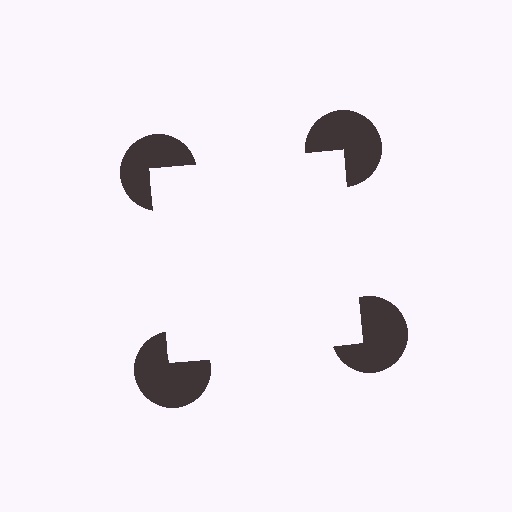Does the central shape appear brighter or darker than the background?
It typically appears slightly brighter than the background, even though no actual brightness change is drawn.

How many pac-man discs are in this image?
There are 4 — one at each vertex of the illusory square.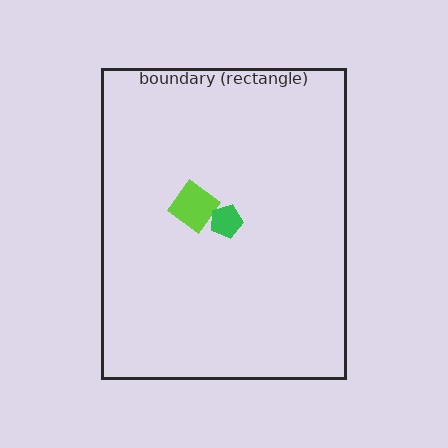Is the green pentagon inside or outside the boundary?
Inside.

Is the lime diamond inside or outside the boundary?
Inside.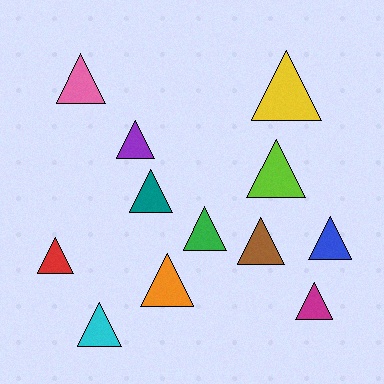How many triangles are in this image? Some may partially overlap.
There are 12 triangles.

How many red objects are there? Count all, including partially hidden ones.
There is 1 red object.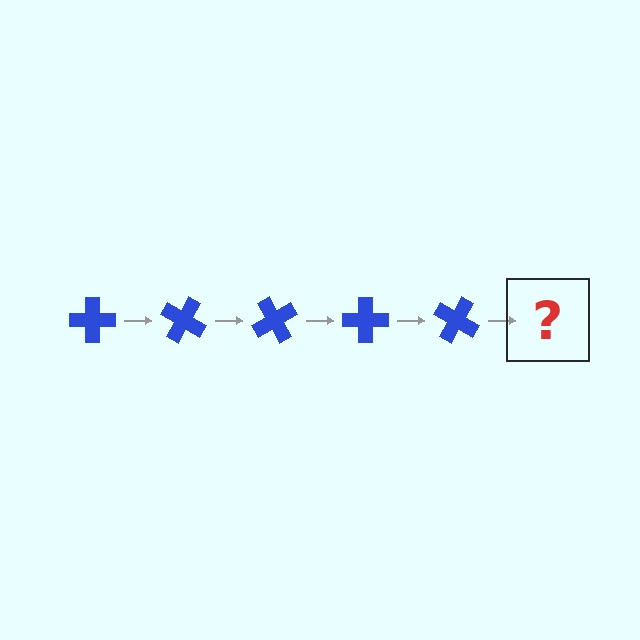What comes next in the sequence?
The next element should be a blue cross rotated 150 degrees.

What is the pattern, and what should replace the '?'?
The pattern is that the cross rotates 30 degrees each step. The '?' should be a blue cross rotated 150 degrees.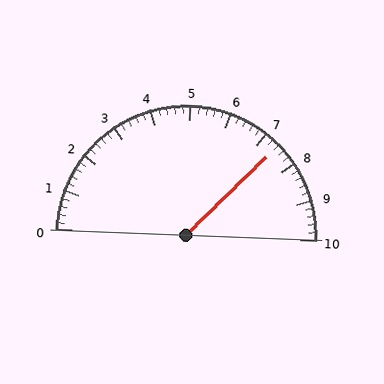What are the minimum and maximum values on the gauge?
The gauge ranges from 0 to 10.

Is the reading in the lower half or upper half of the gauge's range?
The reading is in the upper half of the range (0 to 10).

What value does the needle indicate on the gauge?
The needle indicates approximately 7.4.